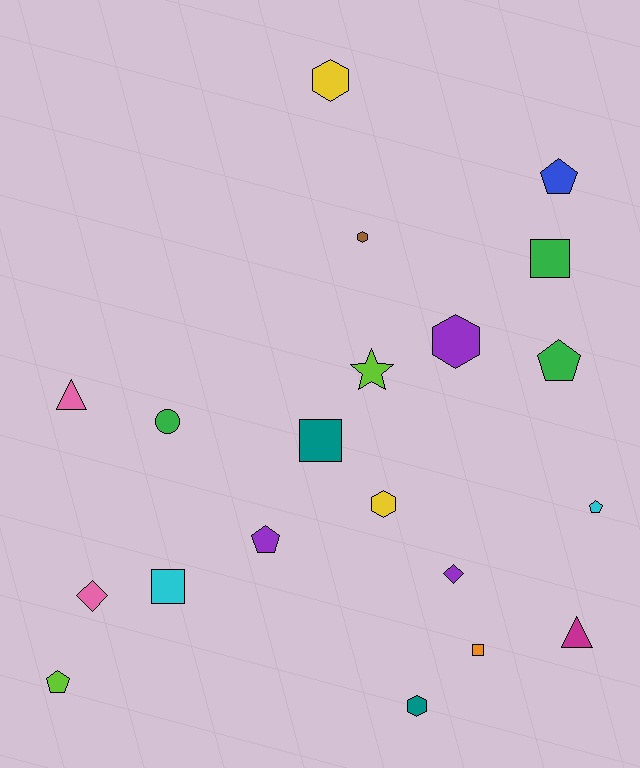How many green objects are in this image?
There are 3 green objects.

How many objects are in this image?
There are 20 objects.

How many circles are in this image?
There is 1 circle.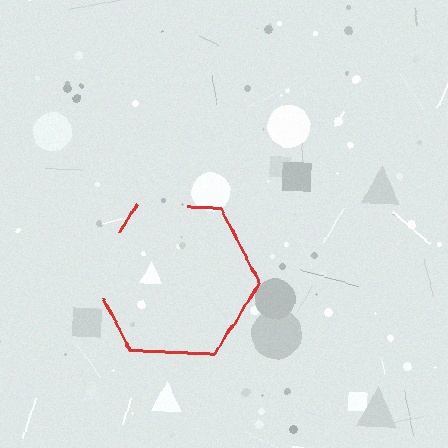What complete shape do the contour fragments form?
The contour fragments form a hexagon.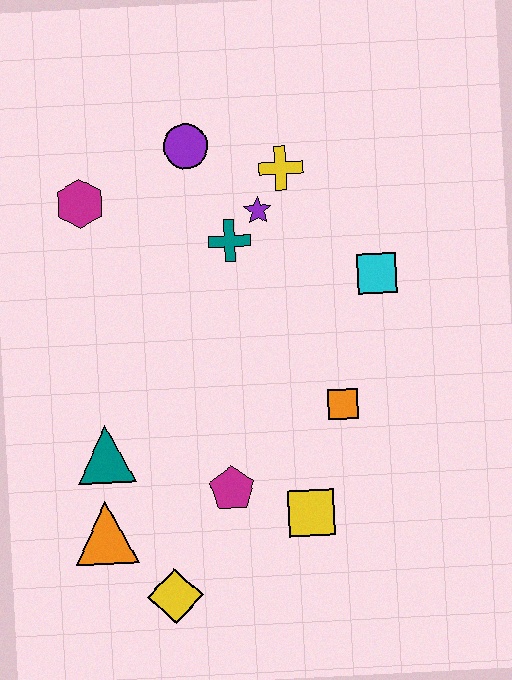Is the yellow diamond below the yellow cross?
Yes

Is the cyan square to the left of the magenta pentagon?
No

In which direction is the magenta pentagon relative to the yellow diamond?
The magenta pentagon is above the yellow diamond.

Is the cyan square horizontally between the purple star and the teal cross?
No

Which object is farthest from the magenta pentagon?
The purple circle is farthest from the magenta pentagon.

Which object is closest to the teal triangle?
The orange triangle is closest to the teal triangle.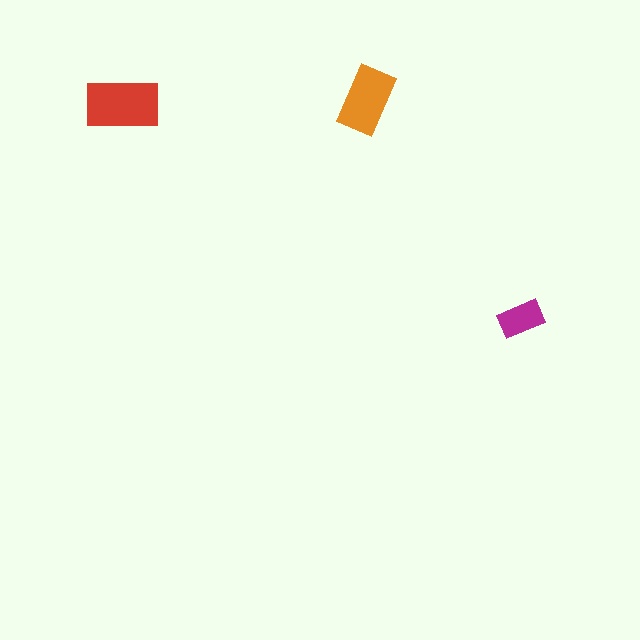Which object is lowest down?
The magenta rectangle is bottommost.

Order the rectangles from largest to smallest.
the red one, the orange one, the magenta one.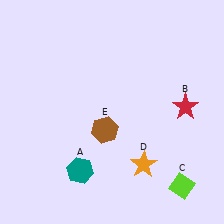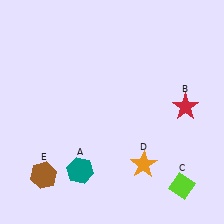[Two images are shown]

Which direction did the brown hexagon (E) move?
The brown hexagon (E) moved left.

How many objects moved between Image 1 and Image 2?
1 object moved between the two images.